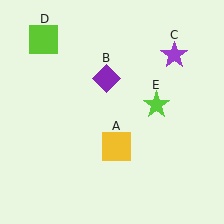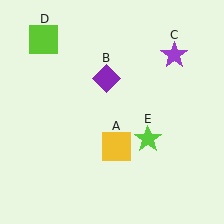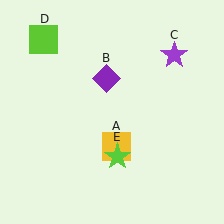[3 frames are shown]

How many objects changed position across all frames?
1 object changed position: lime star (object E).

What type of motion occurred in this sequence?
The lime star (object E) rotated clockwise around the center of the scene.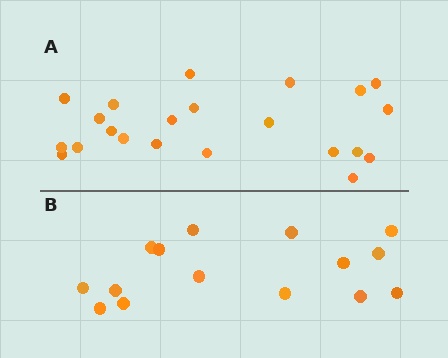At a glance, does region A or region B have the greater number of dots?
Region A (the top region) has more dots.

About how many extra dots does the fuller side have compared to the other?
Region A has roughly 8 or so more dots than region B.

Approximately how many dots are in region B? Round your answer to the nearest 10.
About 20 dots. (The exact count is 15, which rounds to 20.)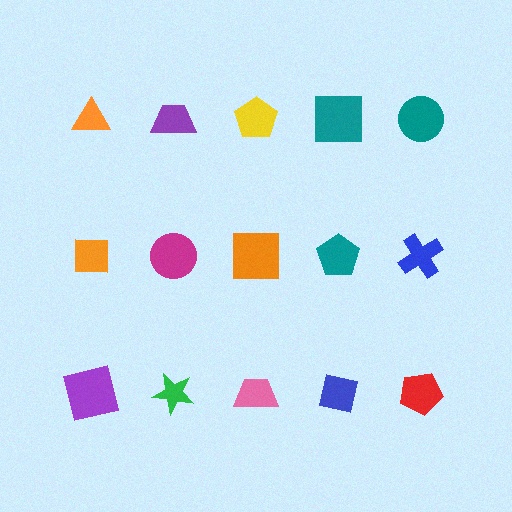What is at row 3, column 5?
A red pentagon.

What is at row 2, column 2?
A magenta circle.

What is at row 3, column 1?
A purple square.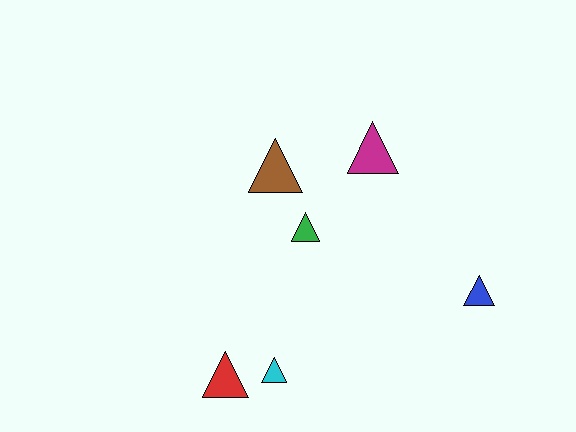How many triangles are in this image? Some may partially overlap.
There are 6 triangles.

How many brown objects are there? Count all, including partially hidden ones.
There is 1 brown object.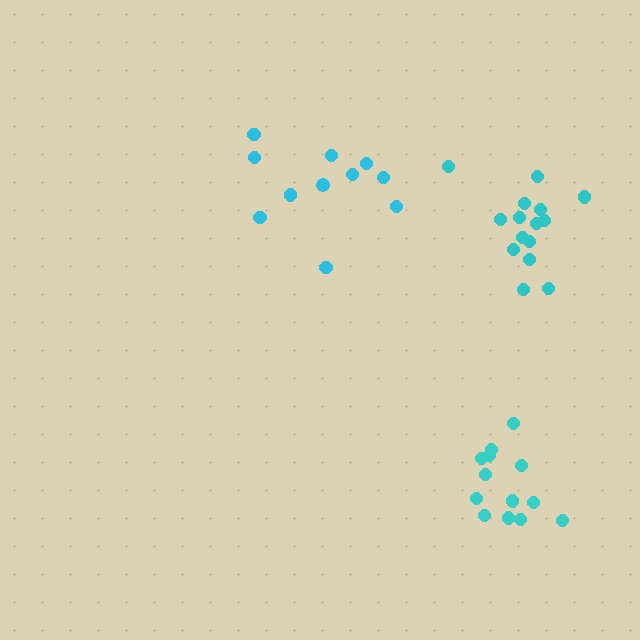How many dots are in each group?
Group 1: 11 dots, Group 2: 15 dots, Group 3: 13 dots (39 total).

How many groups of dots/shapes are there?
There are 3 groups.